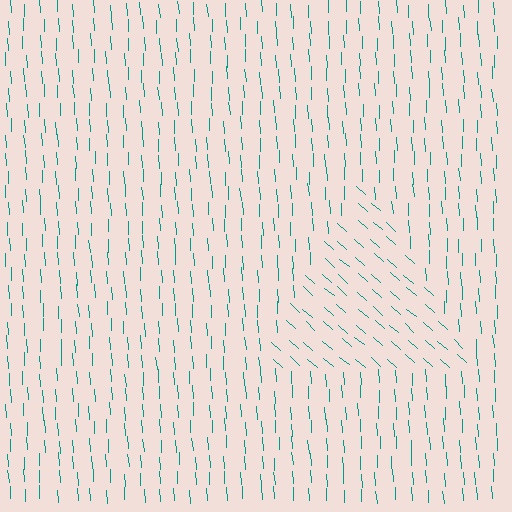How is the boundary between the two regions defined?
The boundary is defined purely by a change in line orientation (approximately 45 degrees difference). All lines are the same color and thickness.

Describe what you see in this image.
The image is filled with small teal line segments. A triangle region in the image has lines oriented differently from the surrounding lines, creating a visible texture boundary.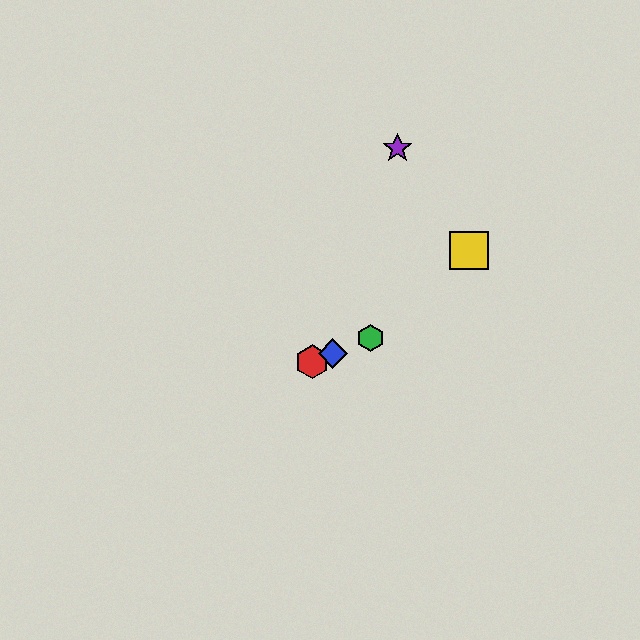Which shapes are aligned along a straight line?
The red hexagon, the blue diamond, the green hexagon are aligned along a straight line.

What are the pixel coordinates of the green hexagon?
The green hexagon is at (371, 338).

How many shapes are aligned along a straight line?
3 shapes (the red hexagon, the blue diamond, the green hexagon) are aligned along a straight line.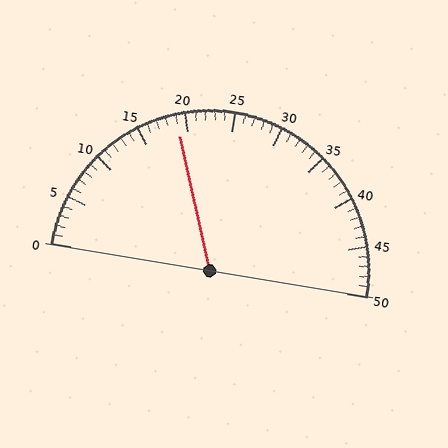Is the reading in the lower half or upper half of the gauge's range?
The reading is in the lower half of the range (0 to 50).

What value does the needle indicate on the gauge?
The needle indicates approximately 19.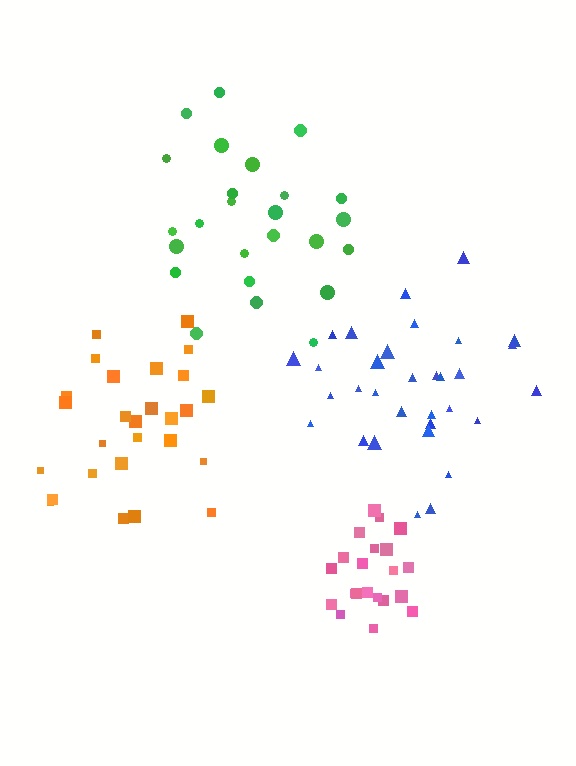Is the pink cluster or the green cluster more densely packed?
Pink.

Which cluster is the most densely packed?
Pink.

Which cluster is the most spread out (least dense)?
Blue.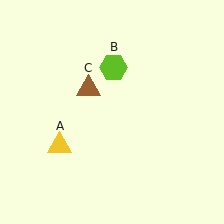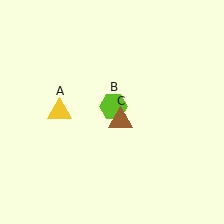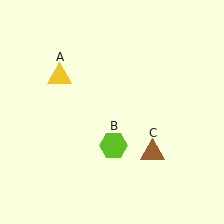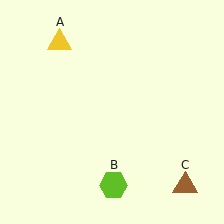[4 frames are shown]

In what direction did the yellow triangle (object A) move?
The yellow triangle (object A) moved up.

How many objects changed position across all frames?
3 objects changed position: yellow triangle (object A), lime hexagon (object B), brown triangle (object C).